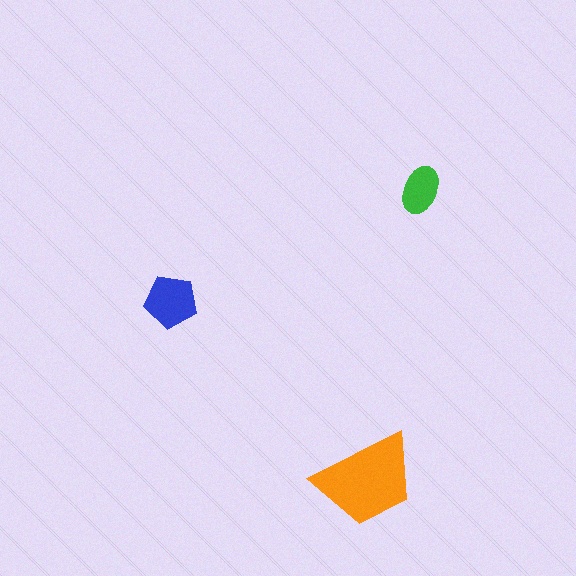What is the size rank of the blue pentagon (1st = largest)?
2nd.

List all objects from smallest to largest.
The green ellipse, the blue pentagon, the orange trapezoid.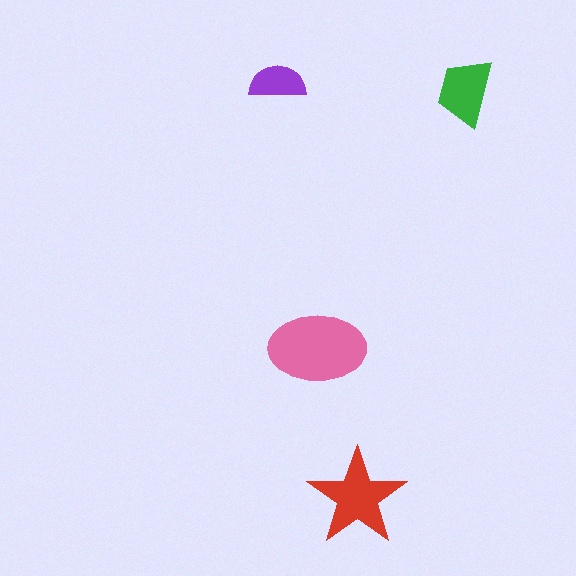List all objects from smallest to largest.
The purple semicircle, the green trapezoid, the red star, the pink ellipse.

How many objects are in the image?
There are 4 objects in the image.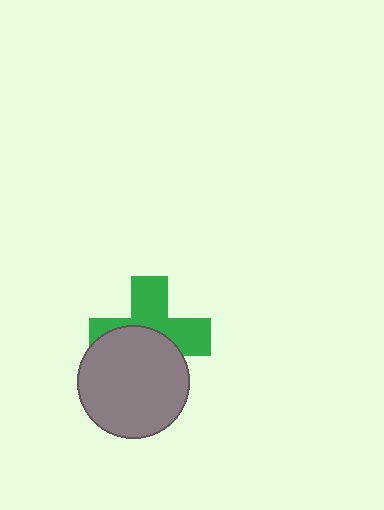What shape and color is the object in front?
The object in front is a gray circle.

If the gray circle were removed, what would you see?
You would see the complete green cross.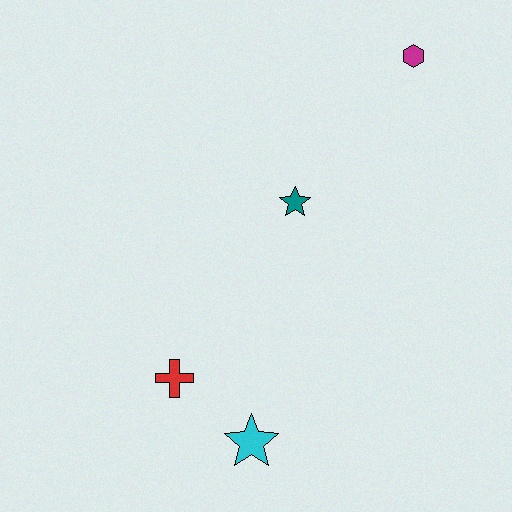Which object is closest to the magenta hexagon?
The teal star is closest to the magenta hexagon.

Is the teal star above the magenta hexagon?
No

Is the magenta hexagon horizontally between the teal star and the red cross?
No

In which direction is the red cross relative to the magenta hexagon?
The red cross is below the magenta hexagon.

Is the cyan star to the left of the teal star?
Yes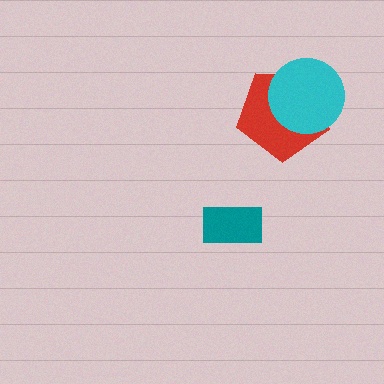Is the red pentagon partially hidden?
Yes, it is partially covered by another shape.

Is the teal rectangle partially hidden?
No, no other shape covers it.